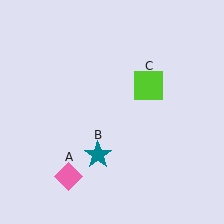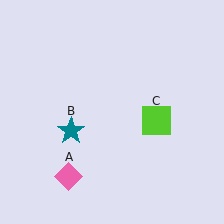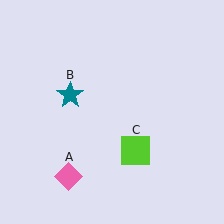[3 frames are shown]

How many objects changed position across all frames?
2 objects changed position: teal star (object B), lime square (object C).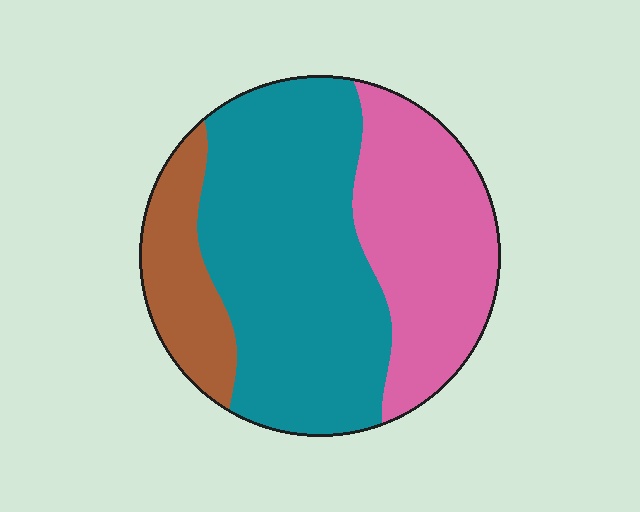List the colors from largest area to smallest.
From largest to smallest: teal, pink, brown.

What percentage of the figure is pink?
Pink takes up between a sixth and a third of the figure.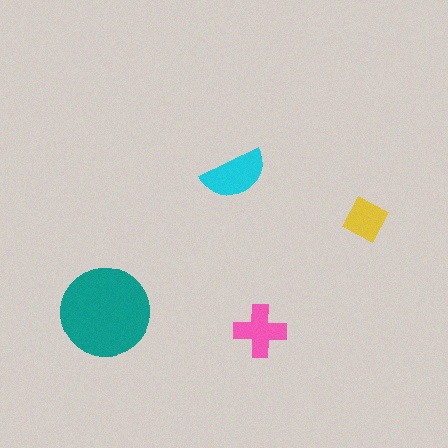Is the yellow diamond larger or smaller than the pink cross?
Smaller.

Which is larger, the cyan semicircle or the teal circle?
The teal circle.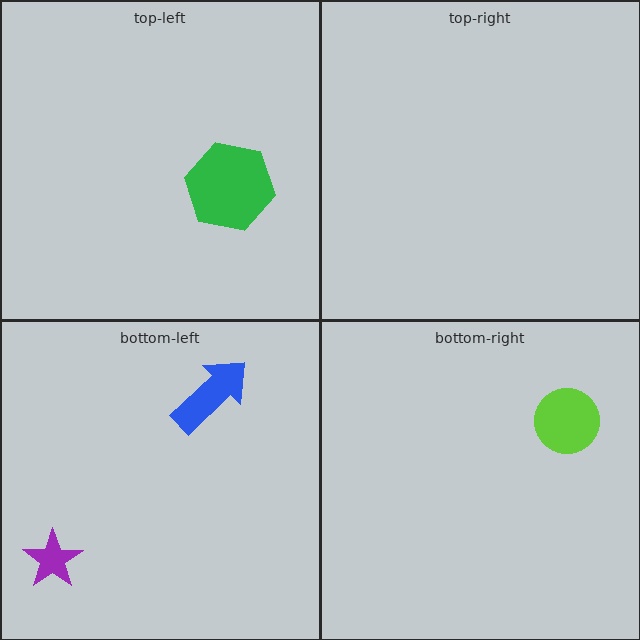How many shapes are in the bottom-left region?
2.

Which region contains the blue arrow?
The bottom-left region.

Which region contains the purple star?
The bottom-left region.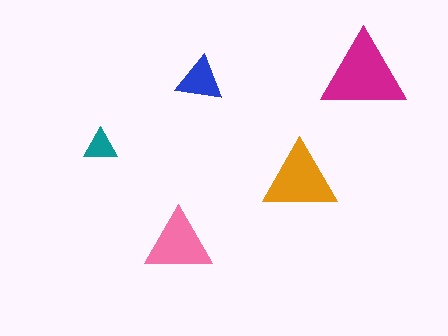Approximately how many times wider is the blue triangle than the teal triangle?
About 1.5 times wider.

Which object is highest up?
The magenta triangle is topmost.